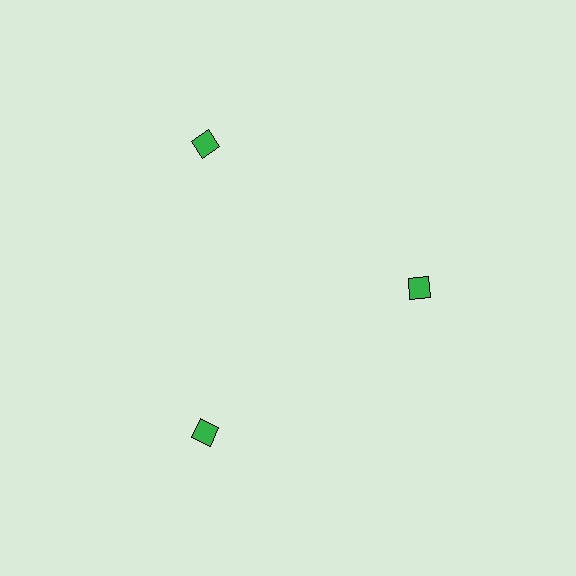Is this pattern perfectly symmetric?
No. The 3 green diamonds are arranged in a ring, but one element near the 3 o'clock position is pulled inward toward the center, breaking the 3-fold rotational symmetry.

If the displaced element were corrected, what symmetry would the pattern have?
It would have 3-fold rotational symmetry — the pattern would map onto itself every 120 degrees.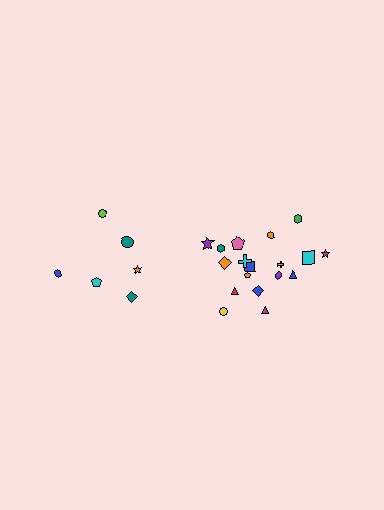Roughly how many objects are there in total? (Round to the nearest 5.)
Roughly 25 objects in total.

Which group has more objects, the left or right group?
The right group.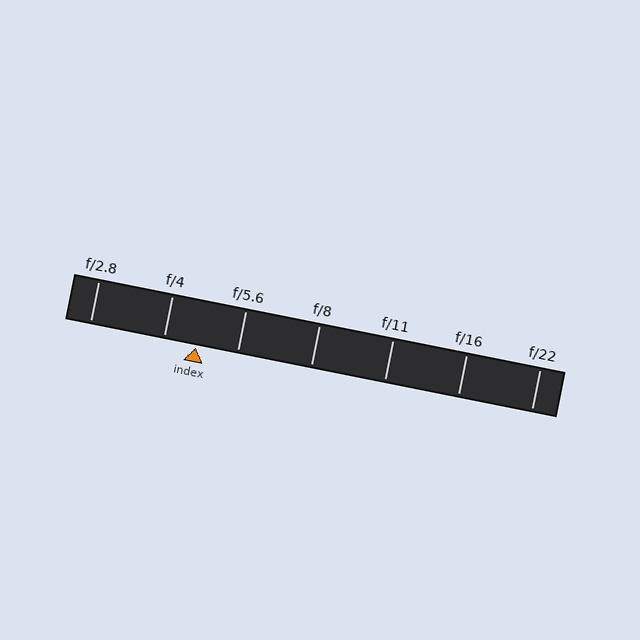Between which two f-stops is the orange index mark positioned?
The index mark is between f/4 and f/5.6.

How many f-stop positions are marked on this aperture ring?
There are 7 f-stop positions marked.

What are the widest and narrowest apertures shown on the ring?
The widest aperture shown is f/2.8 and the narrowest is f/22.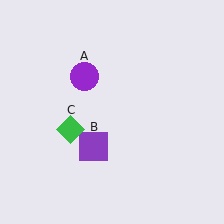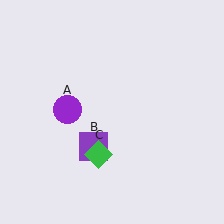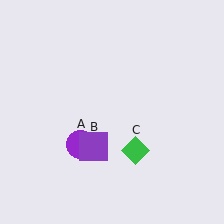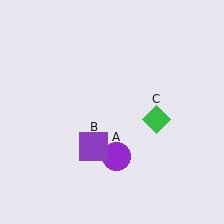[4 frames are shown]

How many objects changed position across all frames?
2 objects changed position: purple circle (object A), green diamond (object C).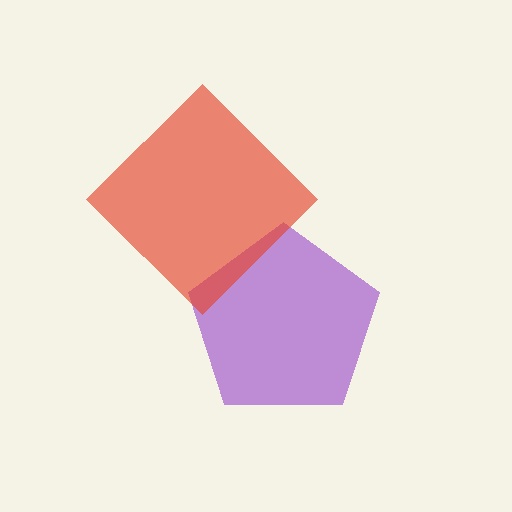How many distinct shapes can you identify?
There are 2 distinct shapes: a purple pentagon, a red diamond.